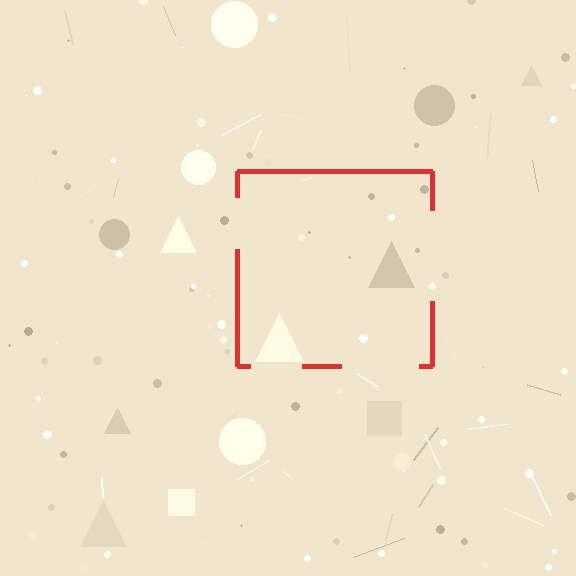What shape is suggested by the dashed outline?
The dashed outline suggests a square.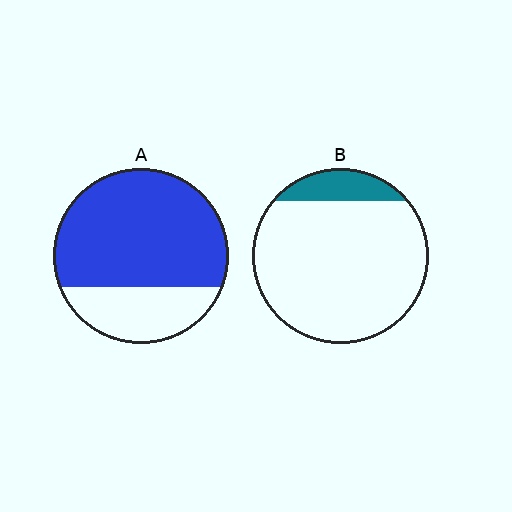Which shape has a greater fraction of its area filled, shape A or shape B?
Shape A.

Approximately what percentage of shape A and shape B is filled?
A is approximately 70% and B is approximately 15%.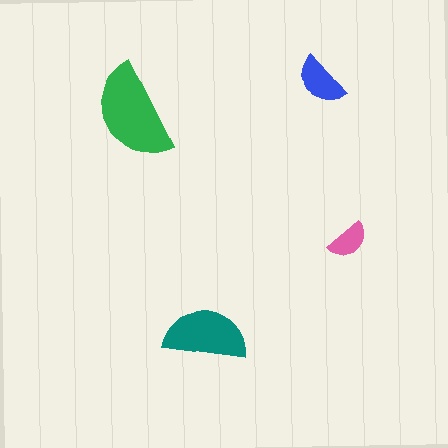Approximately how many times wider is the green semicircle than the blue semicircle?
About 2 times wider.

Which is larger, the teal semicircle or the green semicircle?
The green one.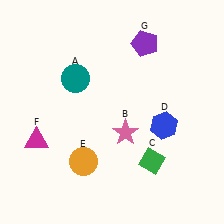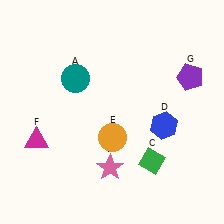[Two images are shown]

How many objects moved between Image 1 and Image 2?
3 objects moved between the two images.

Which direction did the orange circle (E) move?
The orange circle (E) moved right.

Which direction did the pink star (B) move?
The pink star (B) moved down.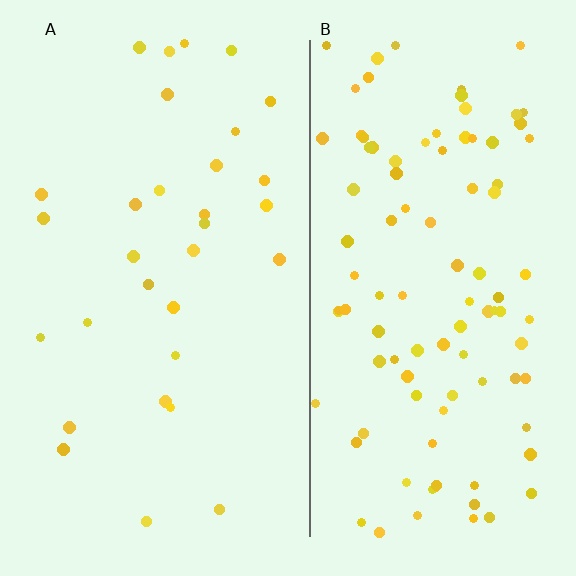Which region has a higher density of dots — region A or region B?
B (the right).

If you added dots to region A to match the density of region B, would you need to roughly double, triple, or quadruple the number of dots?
Approximately triple.